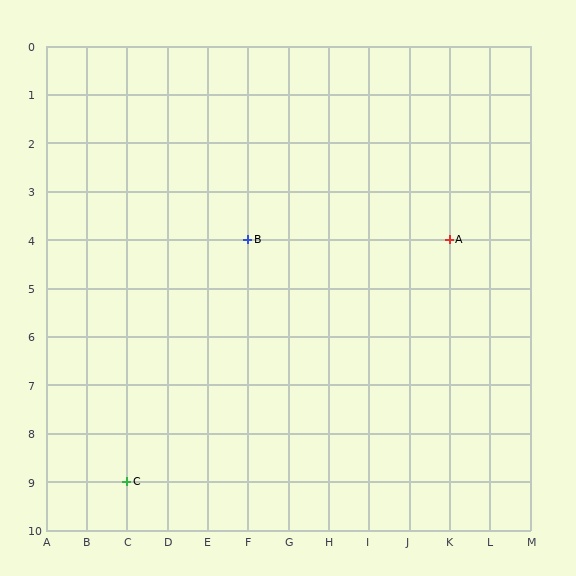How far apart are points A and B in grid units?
Points A and B are 5 columns apart.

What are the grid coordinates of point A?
Point A is at grid coordinates (K, 4).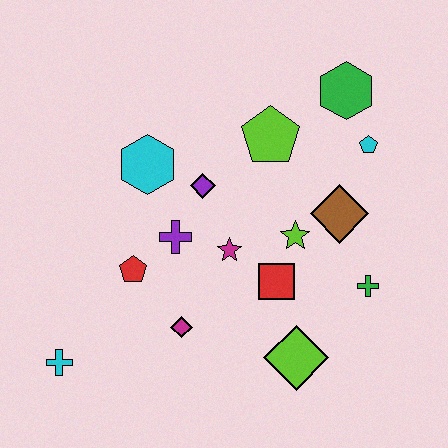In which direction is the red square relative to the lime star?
The red square is below the lime star.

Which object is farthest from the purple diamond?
The cyan cross is farthest from the purple diamond.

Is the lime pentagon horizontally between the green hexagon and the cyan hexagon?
Yes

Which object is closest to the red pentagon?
The purple cross is closest to the red pentagon.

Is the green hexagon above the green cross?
Yes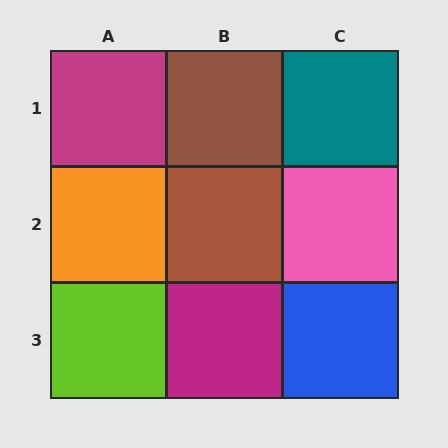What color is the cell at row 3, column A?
Lime.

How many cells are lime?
1 cell is lime.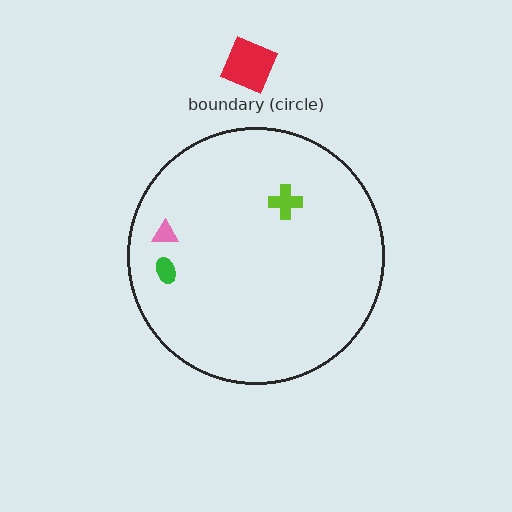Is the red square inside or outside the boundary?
Outside.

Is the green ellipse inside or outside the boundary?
Inside.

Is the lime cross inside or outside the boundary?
Inside.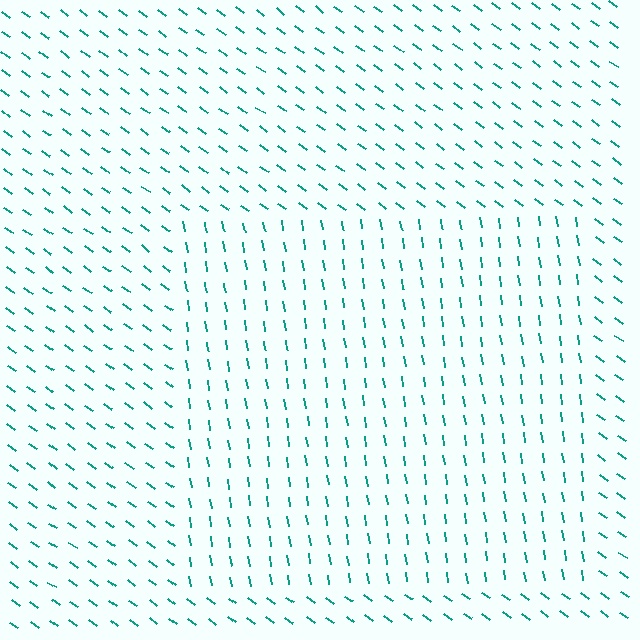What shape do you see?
I see a rectangle.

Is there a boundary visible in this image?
Yes, there is a texture boundary formed by a change in line orientation.